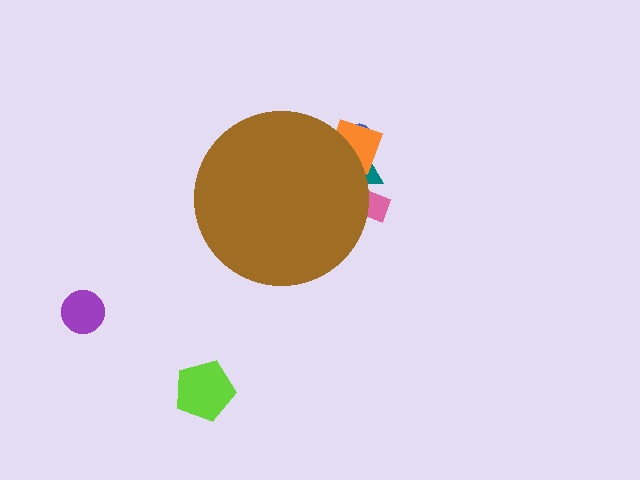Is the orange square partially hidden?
Yes, the orange square is partially hidden behind the brown circle.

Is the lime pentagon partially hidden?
No, the lime pentagon is fully visible.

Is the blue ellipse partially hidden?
Yes, the blue ellipse is partially hidden behind the brown circle.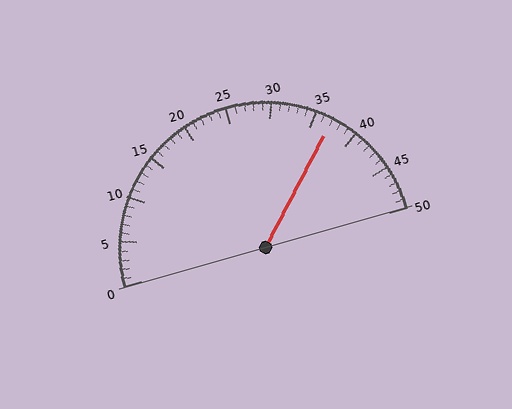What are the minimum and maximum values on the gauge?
The gauge ranges from 0 to 50.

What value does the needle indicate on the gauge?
The needle indicates approximately 37.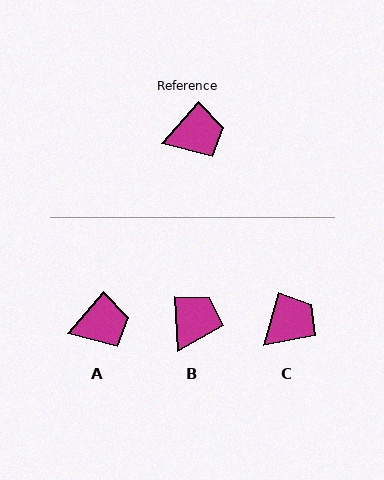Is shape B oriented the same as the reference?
No, it is off by about 45 degrees.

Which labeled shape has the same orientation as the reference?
A.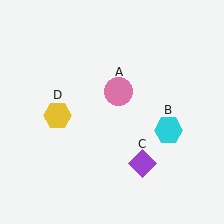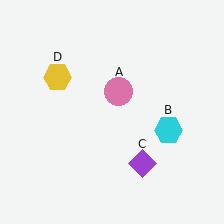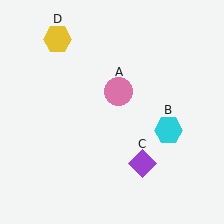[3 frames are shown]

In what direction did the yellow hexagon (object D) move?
The yellow hexagon (object D) moved up.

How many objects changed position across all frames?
1 object changed position: yellow hexagon (object D).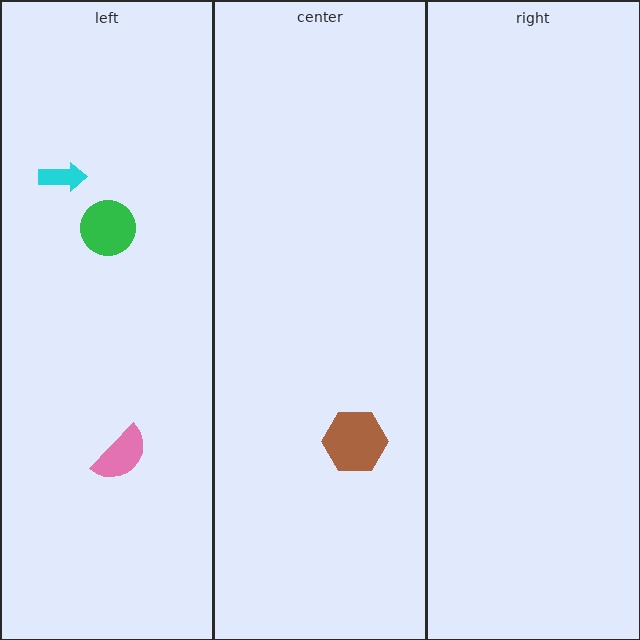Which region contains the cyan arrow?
The left region.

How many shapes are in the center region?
1.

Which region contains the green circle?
The left region.